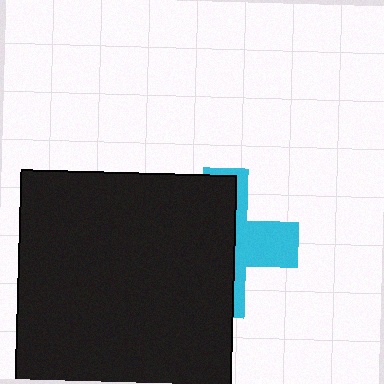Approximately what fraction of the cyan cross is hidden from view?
Roughly 65% of the cyan cross is hidden behind the black square.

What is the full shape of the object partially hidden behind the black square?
The partially hidden object is a cyan cross.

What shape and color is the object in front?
The object in front is a black square.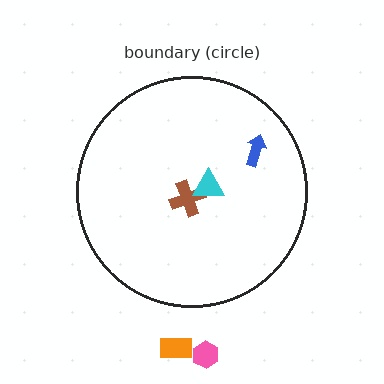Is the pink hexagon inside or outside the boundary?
Outside.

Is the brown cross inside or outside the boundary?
Inside.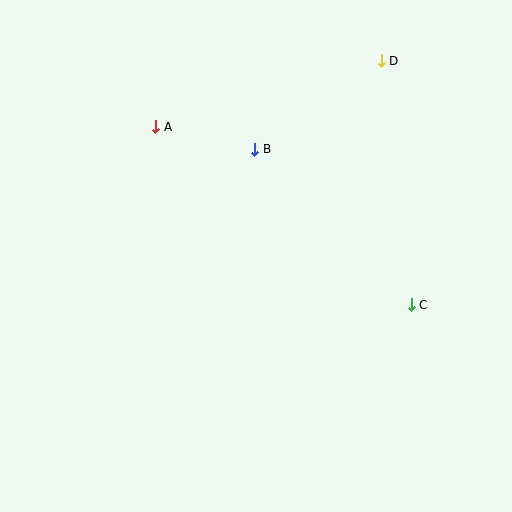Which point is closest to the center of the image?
Point B at (255, 149) is closest to the center.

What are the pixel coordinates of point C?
Point C is at (411, 305).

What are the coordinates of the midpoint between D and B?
The midpoint between D and B is at (318, 105).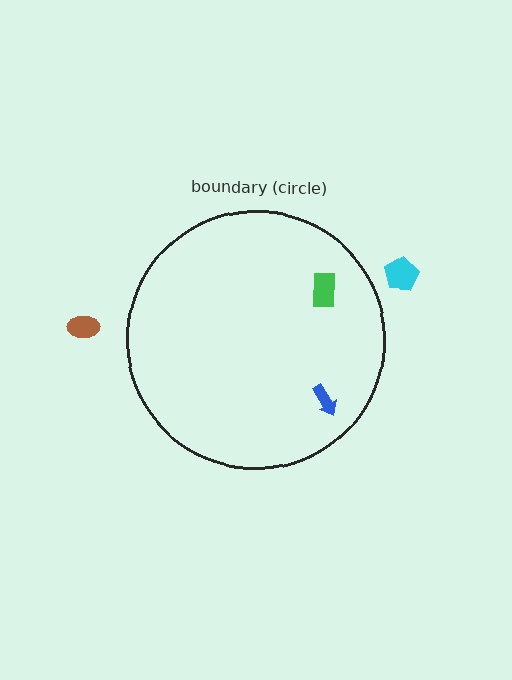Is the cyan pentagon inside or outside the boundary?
Outside.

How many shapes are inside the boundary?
2 inside, 2 outside.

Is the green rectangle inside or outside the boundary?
Inside.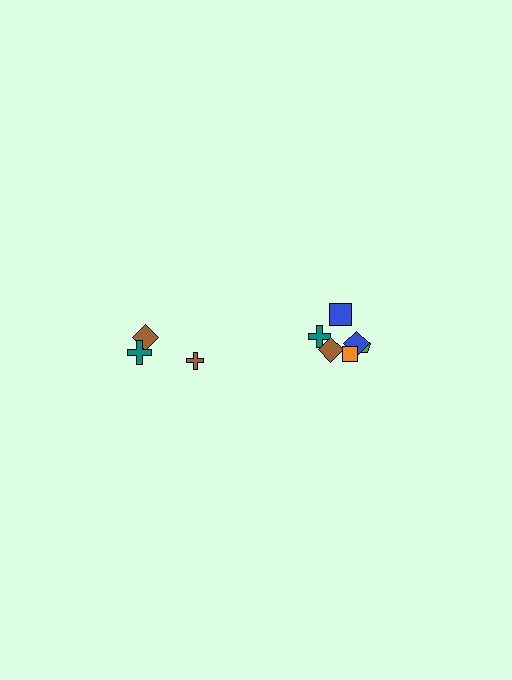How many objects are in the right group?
There are 6 objects.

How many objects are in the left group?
There are 3 objects.